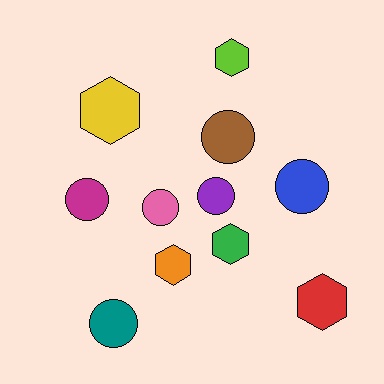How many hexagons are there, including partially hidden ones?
There are 5 hexagons.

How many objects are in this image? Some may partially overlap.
There are 11 objects.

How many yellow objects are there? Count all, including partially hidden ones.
There is 1 yellow object.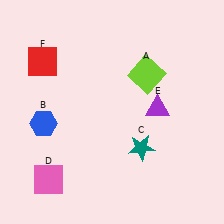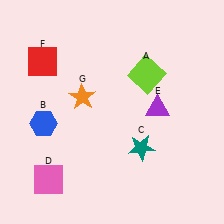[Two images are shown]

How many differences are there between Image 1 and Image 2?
There is 1 difference between the two images.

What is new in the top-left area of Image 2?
An orange star (G) was added in the top-left area of Image 2.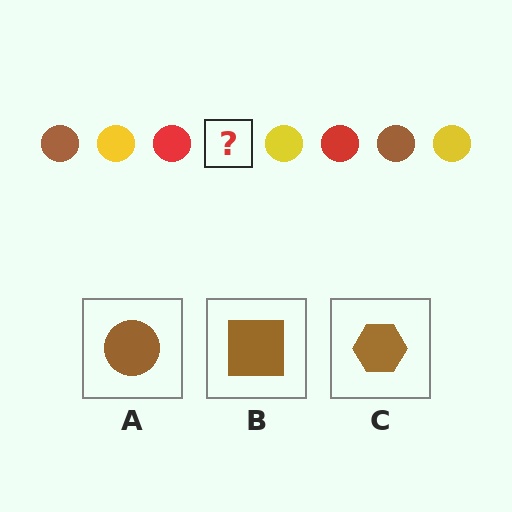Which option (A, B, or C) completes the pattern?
A.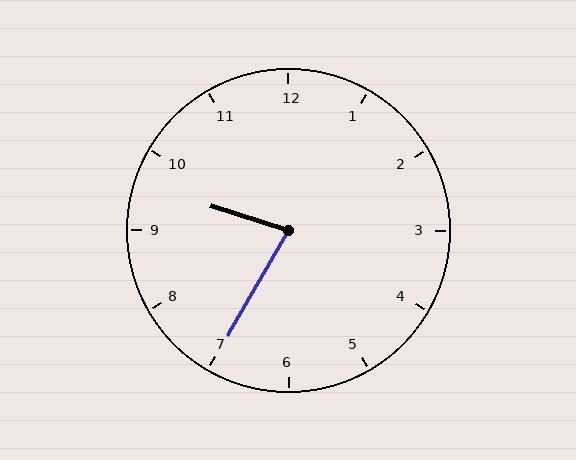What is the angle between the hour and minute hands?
Approximately 78 degrees.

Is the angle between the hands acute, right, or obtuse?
It is acute.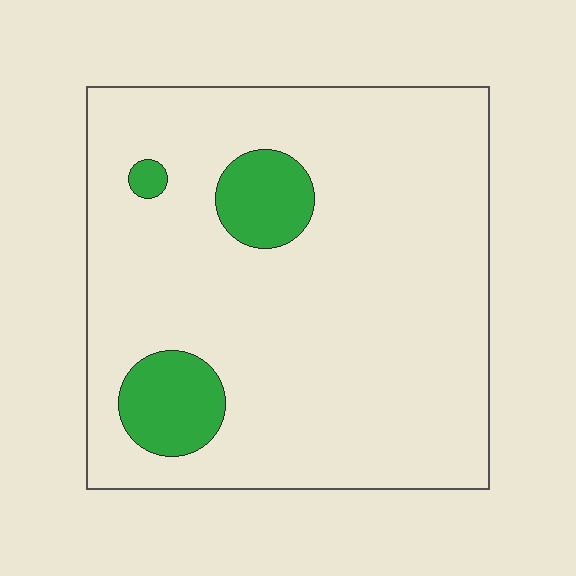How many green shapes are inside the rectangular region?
3.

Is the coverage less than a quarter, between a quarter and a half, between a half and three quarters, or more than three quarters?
Less than a quarter.